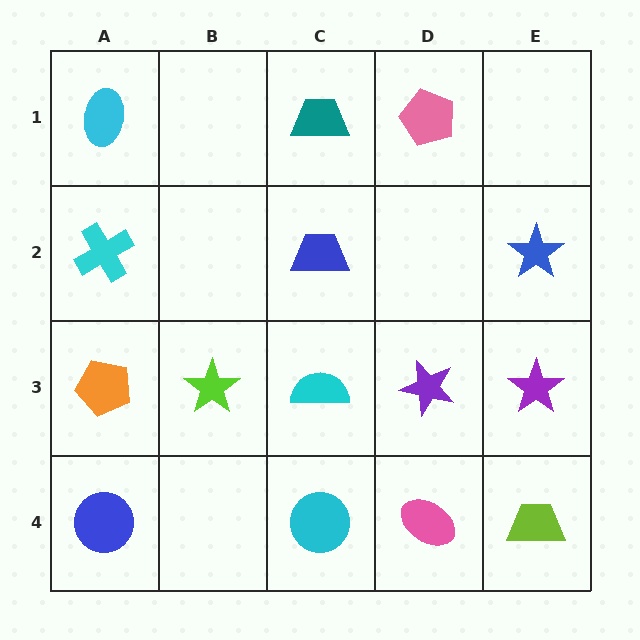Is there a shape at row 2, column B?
No, that cell is empty.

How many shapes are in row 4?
4 shapes.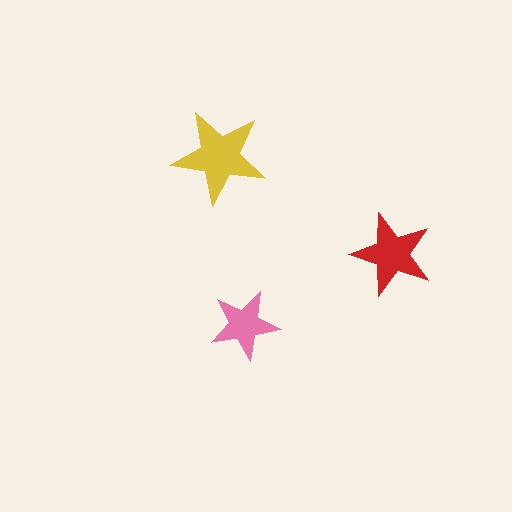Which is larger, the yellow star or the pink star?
The yellow one.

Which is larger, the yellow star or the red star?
The yellow one.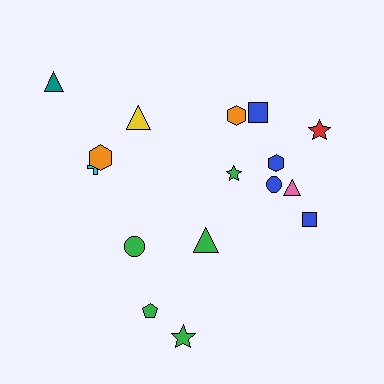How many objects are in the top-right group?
There are 8 objects.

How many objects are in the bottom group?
There are 4 objects.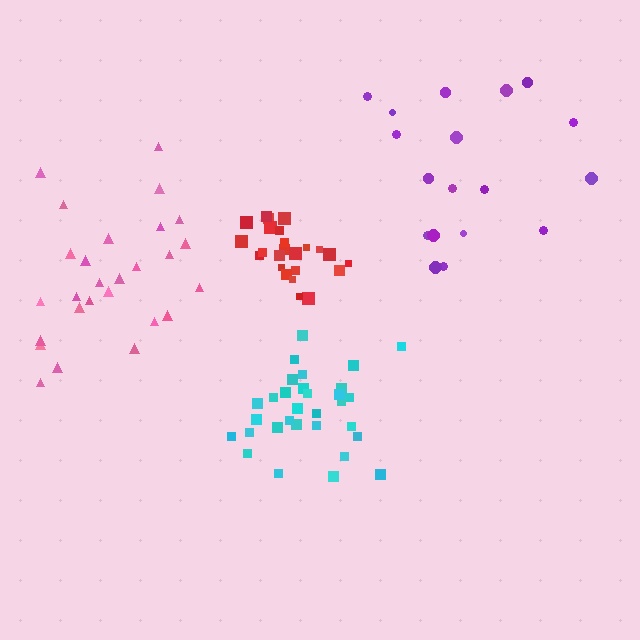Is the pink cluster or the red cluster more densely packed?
Red.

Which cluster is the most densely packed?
Red.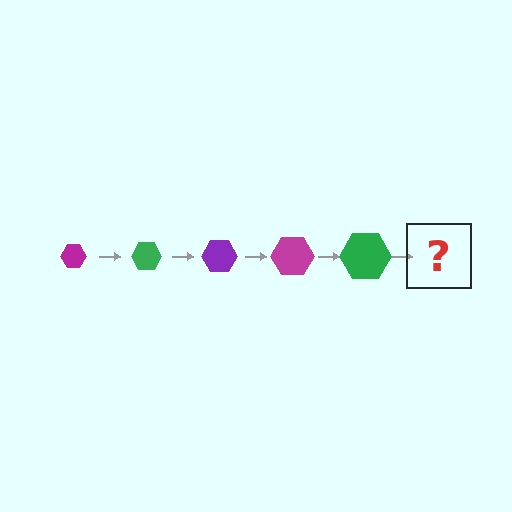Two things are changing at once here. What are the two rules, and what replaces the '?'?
The two rules are that the hexagon grows larger each step and the color cycles through magenta, green, and purple. The '?' should be a purple hexagon, larger than the previous one.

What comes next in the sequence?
The next element should be a purple hexagon, larger than the previous one.